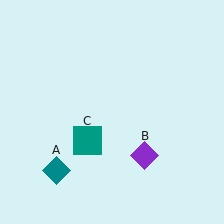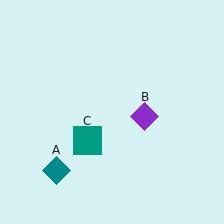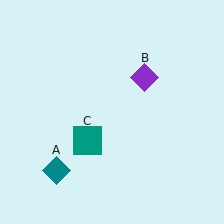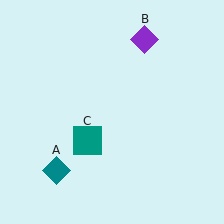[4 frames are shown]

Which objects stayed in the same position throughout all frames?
Teal diamond (object A) and teal square (object C) remained stationary.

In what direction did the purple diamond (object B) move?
The purple diamond (object B) moved up.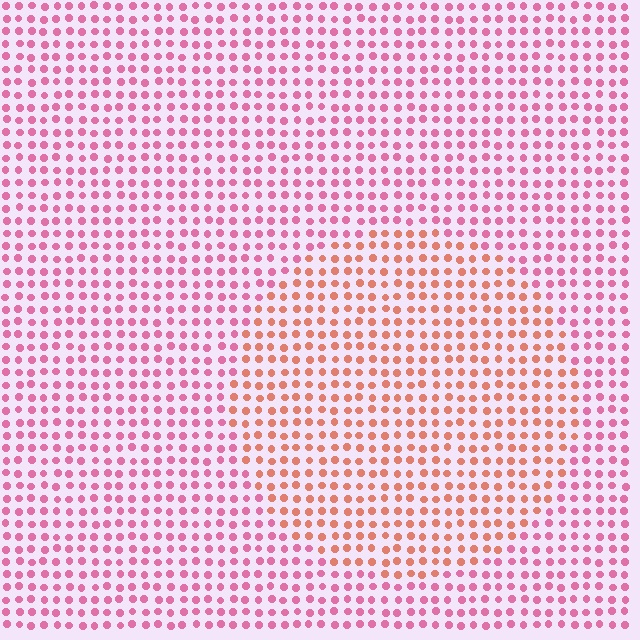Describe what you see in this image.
The image is filled with small pink elements in a uniform arrangement. A circle-shaped region is visible where the elements are tinted to a slightly different hue, forming a subtle color boundary.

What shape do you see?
I see a circle.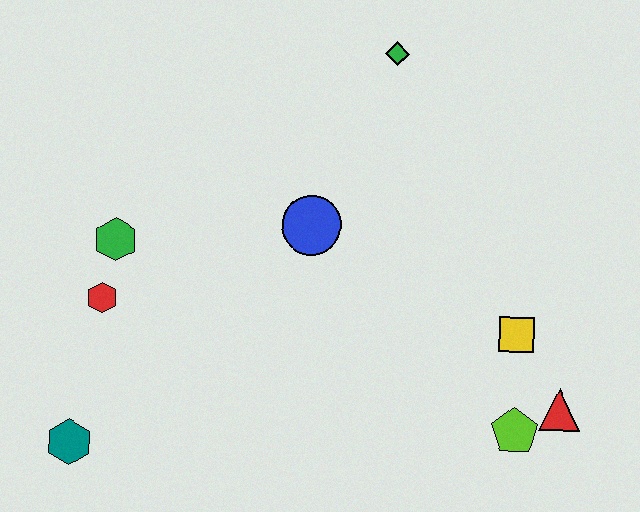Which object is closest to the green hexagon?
The red hexagon is closest to the green hexagon.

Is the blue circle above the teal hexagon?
Yes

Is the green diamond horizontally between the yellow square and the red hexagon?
Yes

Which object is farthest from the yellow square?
The teal hexagon is farthest from the yellow square.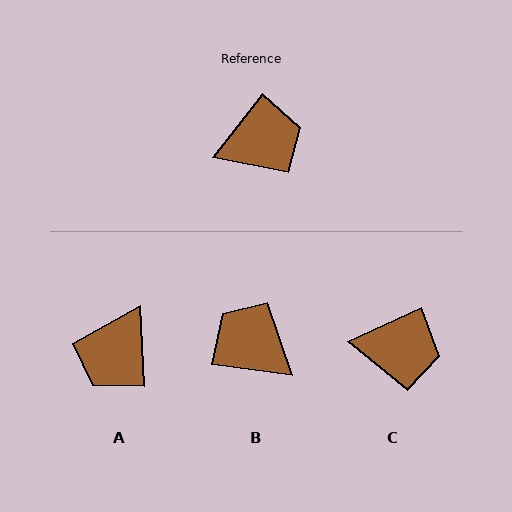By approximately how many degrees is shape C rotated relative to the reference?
Approximately 28 degrees clockwise.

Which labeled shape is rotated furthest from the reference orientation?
A, about 140 degrees away.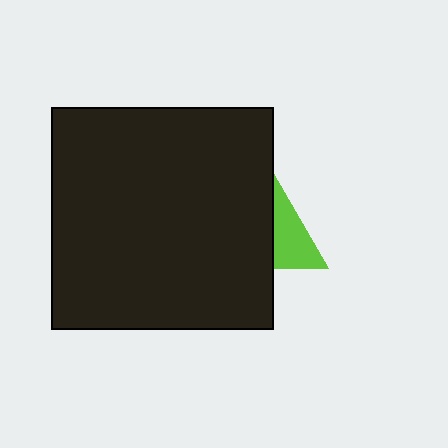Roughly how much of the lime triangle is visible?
A small part of it is visible (roughly 35%).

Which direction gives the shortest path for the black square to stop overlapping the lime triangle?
Moving left gives the shortest separation.